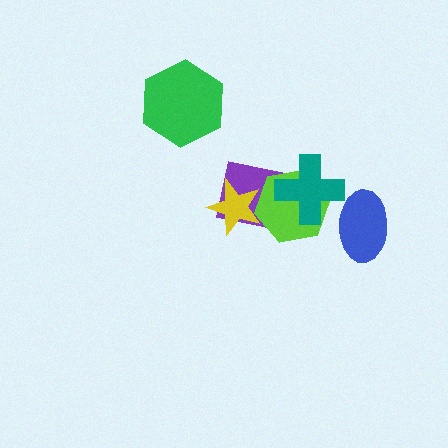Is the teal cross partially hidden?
No, no other shape covers it.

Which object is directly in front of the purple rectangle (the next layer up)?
The yellow star is directly in front of the purple rectangle.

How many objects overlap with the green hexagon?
0 objects overlap with the green hexagon.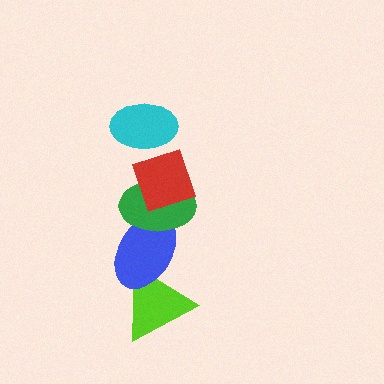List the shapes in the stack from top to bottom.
From top to bottom: the cyan ellipse, the red diamond, the green ellipse, the blue ellipse, the lime triangle.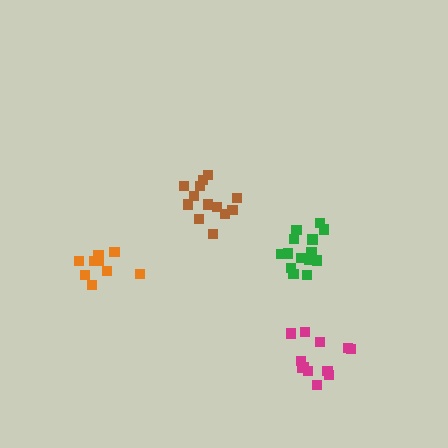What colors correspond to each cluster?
The clusters are colored: orange, magenta, brown, green.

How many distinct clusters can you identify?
There are 4 distinct clusters.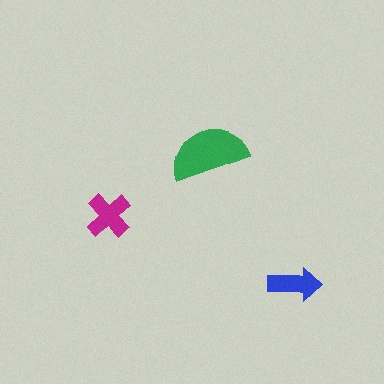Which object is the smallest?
The blue arrow.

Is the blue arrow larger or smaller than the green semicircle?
Smaller.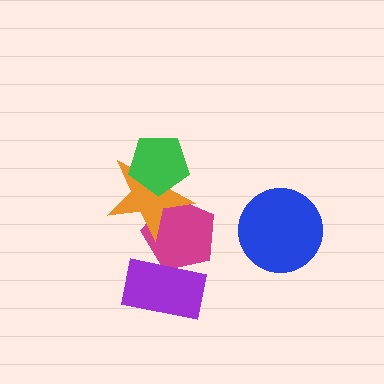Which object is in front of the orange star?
The green pentagon is in front of the orange star.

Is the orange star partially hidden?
Yes, it is partially covered by another shape.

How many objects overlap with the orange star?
2 objects overlap with the orange star.